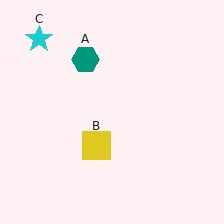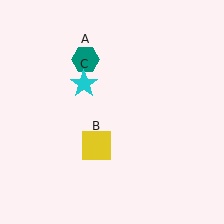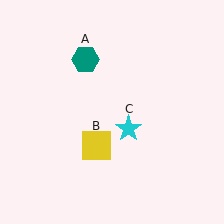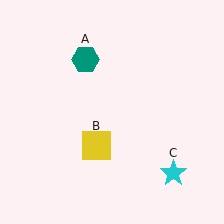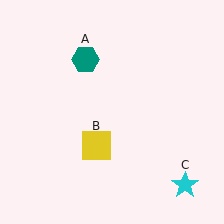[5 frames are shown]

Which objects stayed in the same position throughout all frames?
Teal hexagon (object A) and yellow square (object B) remained stationary.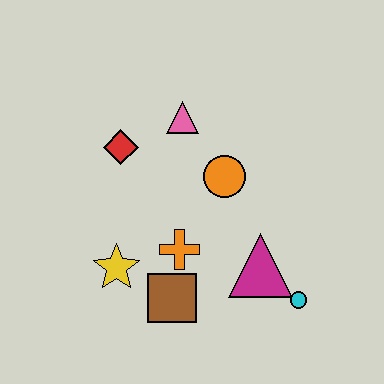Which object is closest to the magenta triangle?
The cyan circle is closest to the magenta triangle.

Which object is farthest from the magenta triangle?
The red diamond is farthest from the magenta triangle.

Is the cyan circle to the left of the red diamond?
No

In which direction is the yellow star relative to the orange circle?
The yellow star is to the left of the orange circle.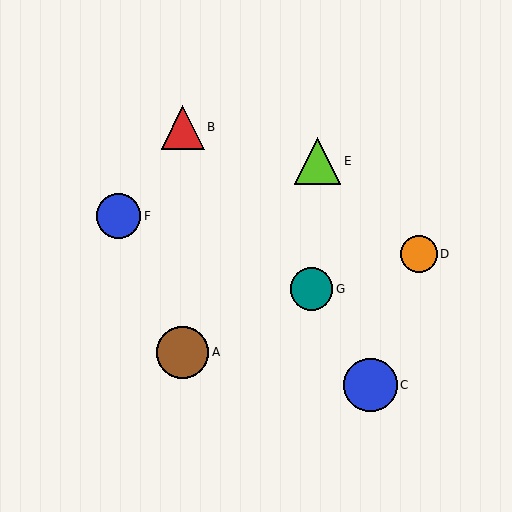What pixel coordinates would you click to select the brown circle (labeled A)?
Click at (182, 352) to select the brown circle A.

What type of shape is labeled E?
Shape E is a lime triangle.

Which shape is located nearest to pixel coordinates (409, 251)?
The orange circle (labeled D) at (419, 254) is nearest to that location.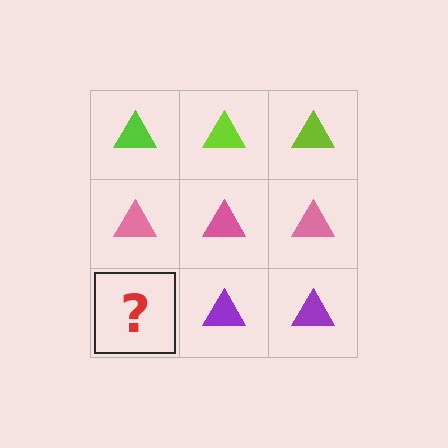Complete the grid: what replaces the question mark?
The question mark should be replaced with a purple triangle.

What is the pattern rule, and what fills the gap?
The rule is that each row has a consistent color. The gap should be filled with a purple triangle.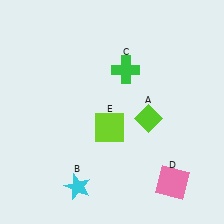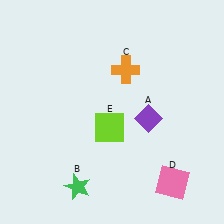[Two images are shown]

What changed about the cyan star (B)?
In Image 1, B is cyan. In Image 2, it changed to green.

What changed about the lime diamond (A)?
In Image 1, A is lime. In Image 2, it changed to purple.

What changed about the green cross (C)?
In Image 1, C is green. In Image 2, it changed to orange.